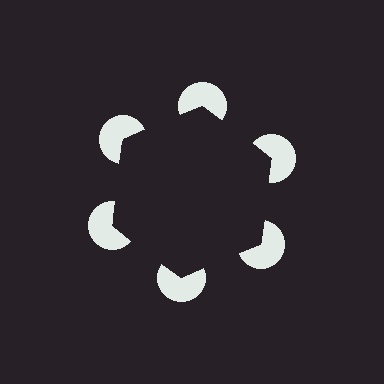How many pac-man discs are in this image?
There are 6 — one at each vertex of the illusory hexagon.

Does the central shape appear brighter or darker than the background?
It typically appears slightly darker than the background, even though no actual brightness change is drawn.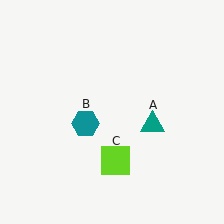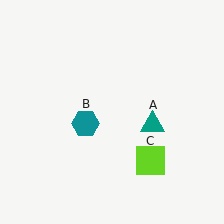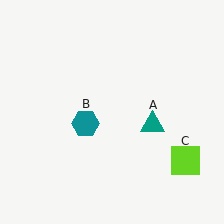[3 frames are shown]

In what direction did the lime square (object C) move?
The lime square (object C) moved right.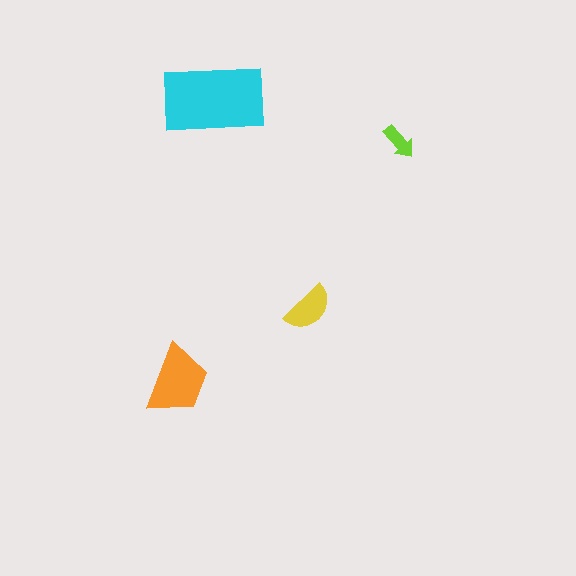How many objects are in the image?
There are 4 objects in the image.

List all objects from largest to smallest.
The cyan rectangle, the orange trapezoid, the yellow semicircle, the lime arrow.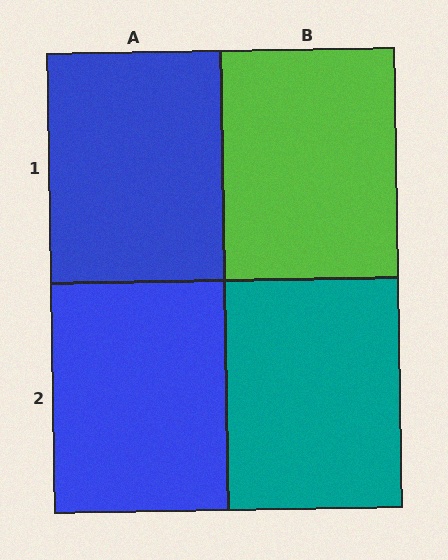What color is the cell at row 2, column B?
Teal.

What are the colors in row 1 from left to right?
Blue, lime.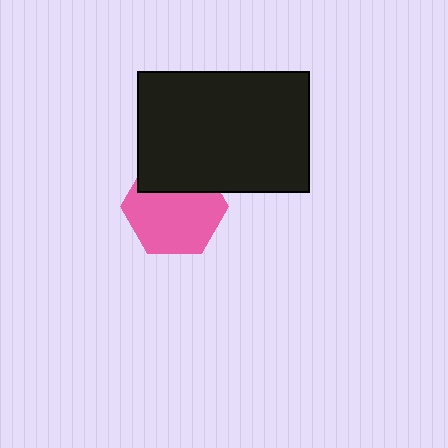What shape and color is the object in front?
The object in front is a black rectangle.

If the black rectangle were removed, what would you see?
You would see the complete pink hexagon.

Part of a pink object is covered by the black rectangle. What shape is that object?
It is a hexagon.